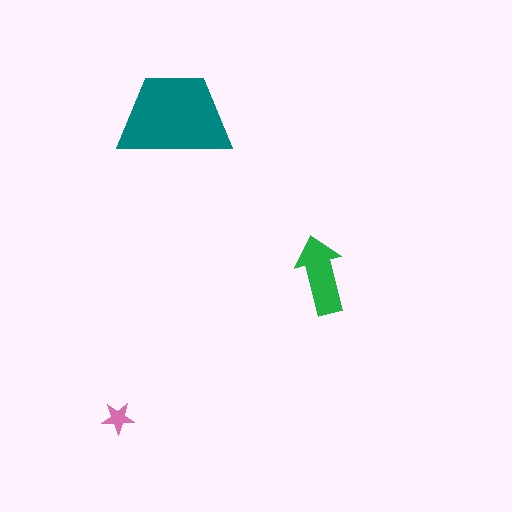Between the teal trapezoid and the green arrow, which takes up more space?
The teal trapezoid.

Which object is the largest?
The teal trapezoid.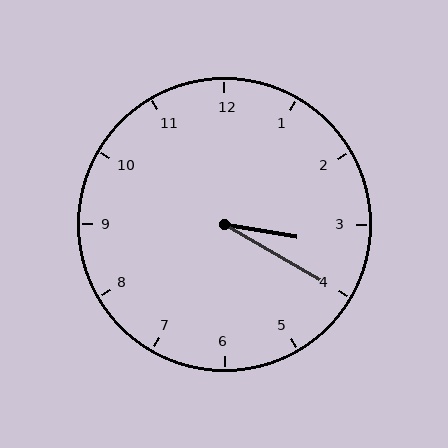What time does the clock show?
3:20.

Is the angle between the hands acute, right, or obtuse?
It is acute.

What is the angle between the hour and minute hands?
Approximately 20 degrees.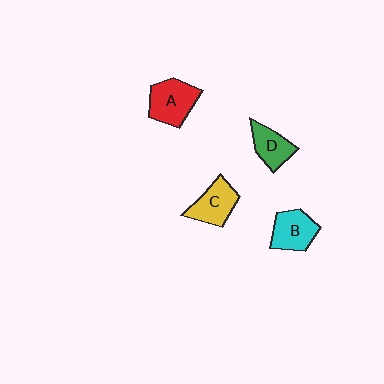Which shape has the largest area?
Shape A (red).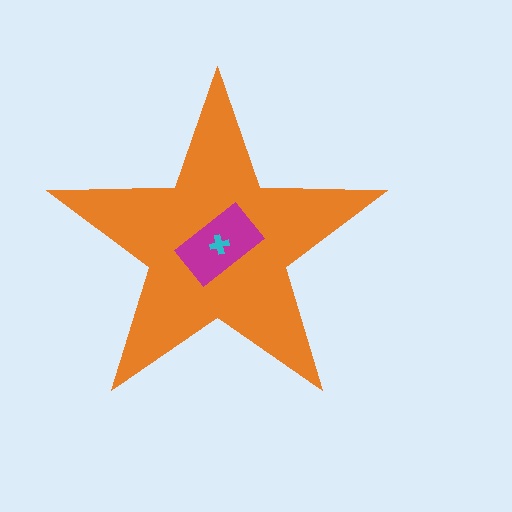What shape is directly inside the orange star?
The magenta rectangle.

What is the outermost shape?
The orange star.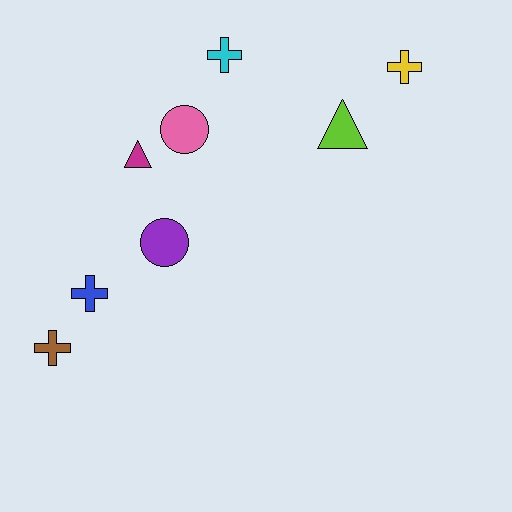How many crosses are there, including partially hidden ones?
There are 4 crosses.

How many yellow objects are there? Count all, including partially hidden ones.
There is 1 yellow object.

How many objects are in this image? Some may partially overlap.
There are 8 objects.